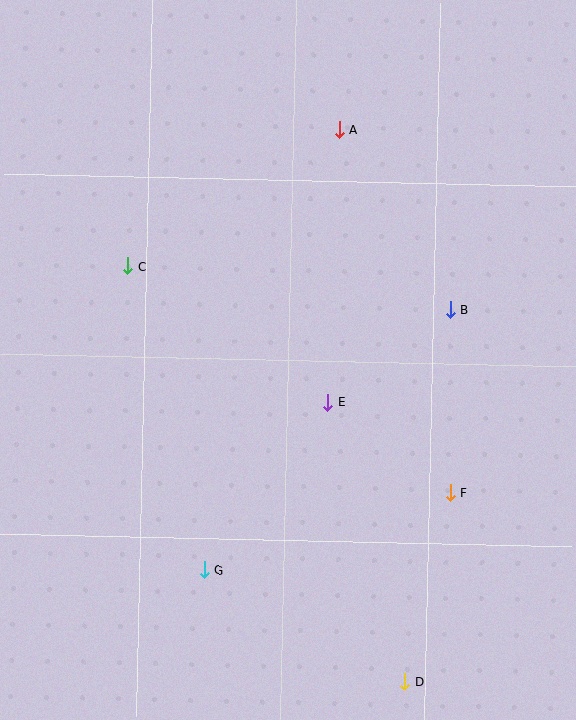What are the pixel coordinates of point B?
Point B is at (450, 309).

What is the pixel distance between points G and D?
The distance between G and D is 229 pixels.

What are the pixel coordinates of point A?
Point A is at (339, 130).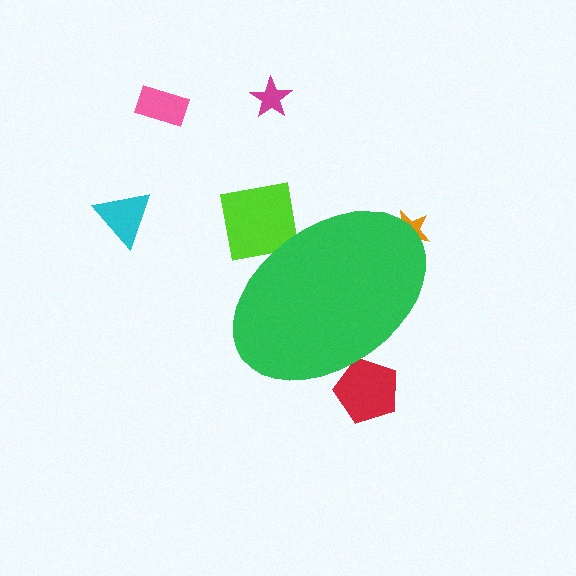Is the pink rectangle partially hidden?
No, the pink rectangle is fully visible.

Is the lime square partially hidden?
Yes, the lime square is partially hidden behind the green ellipse.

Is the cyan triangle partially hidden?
No, the cyan triangle is fully visible.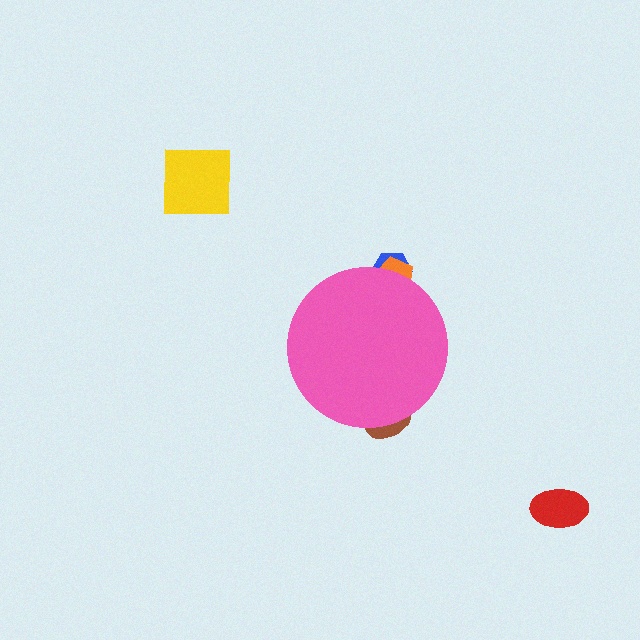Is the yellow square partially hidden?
No, the yellow square is fully visible.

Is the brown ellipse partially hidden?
Yes, the brown ellipse is partially hidden behind the pink circle.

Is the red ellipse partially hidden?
No, the red ellipse is fully visible.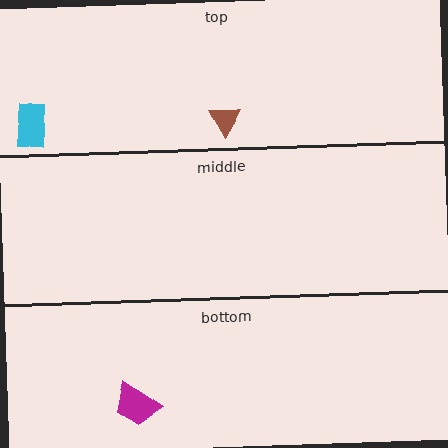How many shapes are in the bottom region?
1.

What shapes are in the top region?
The brown triangle, the cyan rectangle.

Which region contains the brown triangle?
The top region.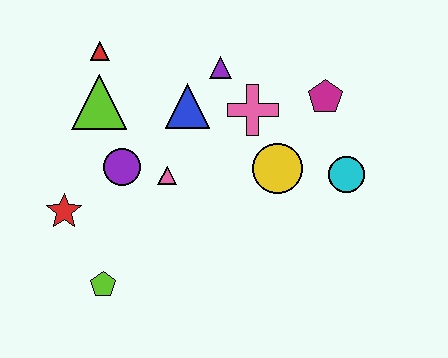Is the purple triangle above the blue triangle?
Yes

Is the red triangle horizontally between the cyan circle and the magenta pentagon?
No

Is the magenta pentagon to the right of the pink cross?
Yes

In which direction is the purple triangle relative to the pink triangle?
The purple triangle is above the pink triangle.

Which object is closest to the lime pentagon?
The red star is closest to the lime pentagon.